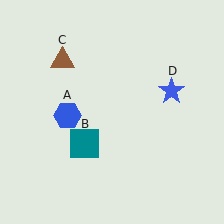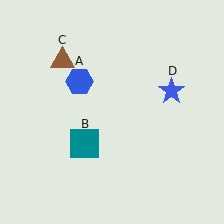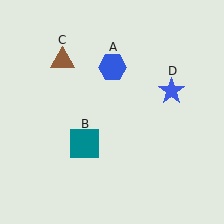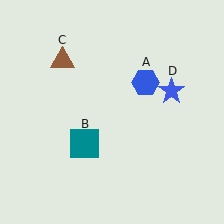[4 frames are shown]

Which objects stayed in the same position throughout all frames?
Teal square (object B) and brown triangle (object C) and blue star (object D) remained stationary.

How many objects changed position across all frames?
1 object changed position: blue hexagon (object A).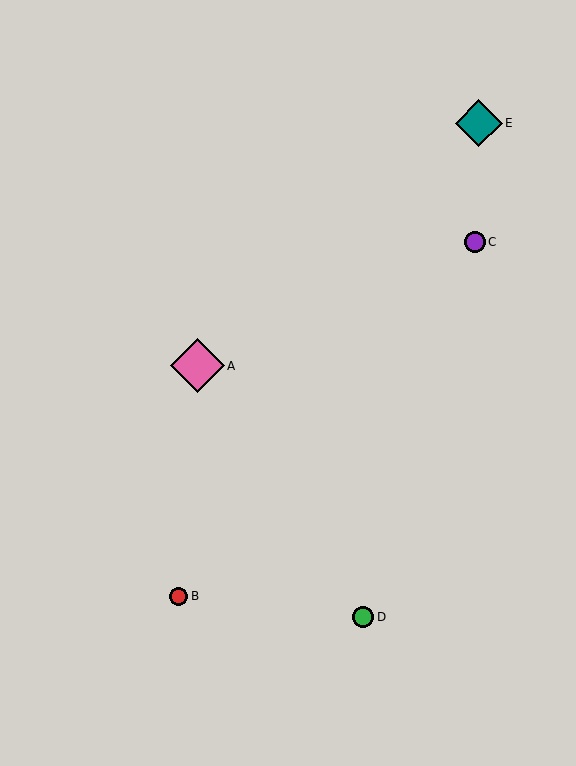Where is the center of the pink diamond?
The center of the pink diamond is at (197, 366).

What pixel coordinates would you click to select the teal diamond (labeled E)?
Click at (479, 123) to select the teal diamond E.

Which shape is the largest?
The pink diamond (labeled A) is the largest.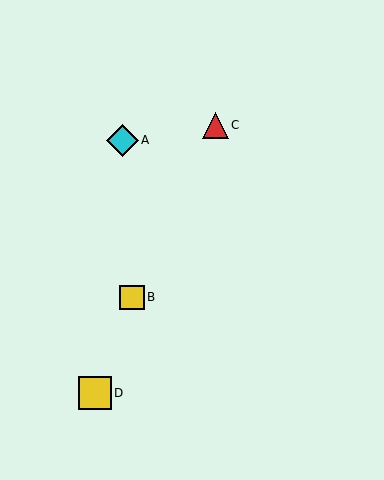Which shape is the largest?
The yellow square (labeled D) is the largest.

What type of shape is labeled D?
Shape D is a yellow square.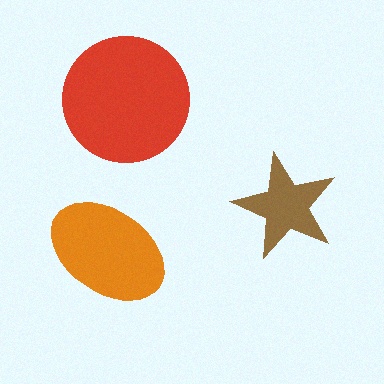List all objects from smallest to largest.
The brown star, the orange ellipse, the red circle.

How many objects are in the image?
There are 3 objects in the image.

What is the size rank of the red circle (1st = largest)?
1st.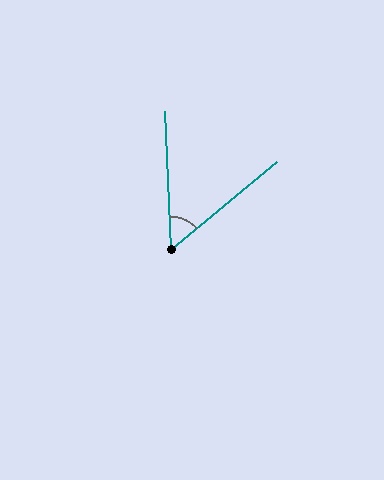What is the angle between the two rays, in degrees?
Approximately 53 degrees.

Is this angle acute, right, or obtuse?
It is acute.